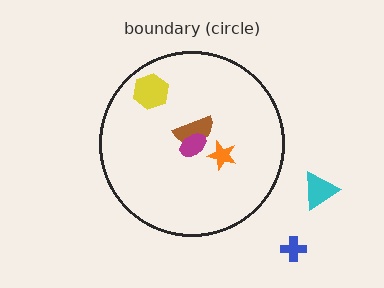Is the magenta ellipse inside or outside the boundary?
Inside.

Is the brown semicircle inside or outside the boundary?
Inside.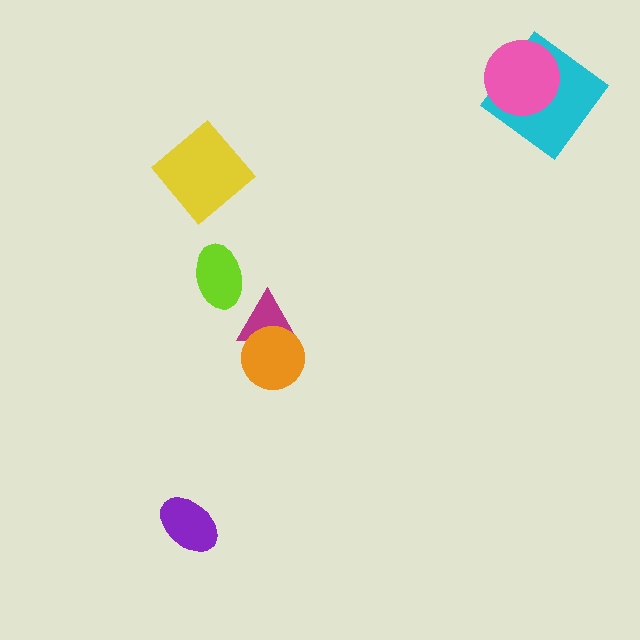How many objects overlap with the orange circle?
1 object overlaps with the orange circle.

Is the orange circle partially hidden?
No, no other shape covers it.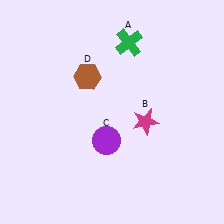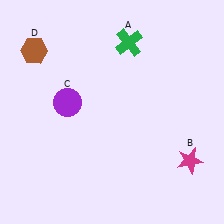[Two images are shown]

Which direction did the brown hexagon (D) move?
The brown hexagon (D) moved left.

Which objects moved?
The objects that moved are: the magenta star (B), the purple circle (C), the brown hexagon (D).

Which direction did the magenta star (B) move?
The magenta star (B) moved right.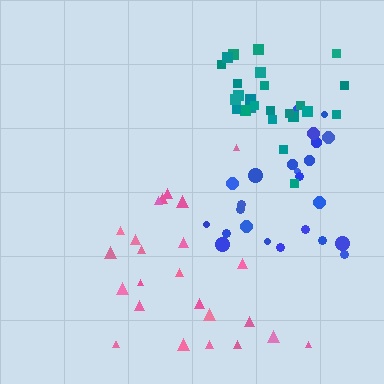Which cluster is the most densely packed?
Teal.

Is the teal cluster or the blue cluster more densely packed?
Teal.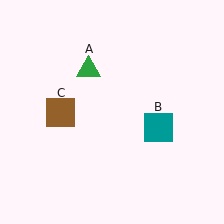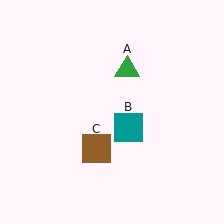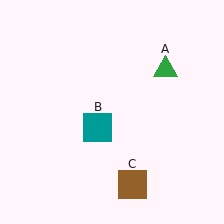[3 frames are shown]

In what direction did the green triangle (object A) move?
The green triangle (object A) moved right.